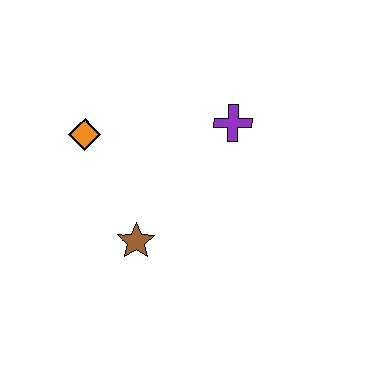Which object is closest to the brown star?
The orange diamond is closest to the brown star.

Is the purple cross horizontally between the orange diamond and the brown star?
No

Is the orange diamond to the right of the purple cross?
No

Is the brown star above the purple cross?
No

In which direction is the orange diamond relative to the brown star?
The orange diamond is above the brown star.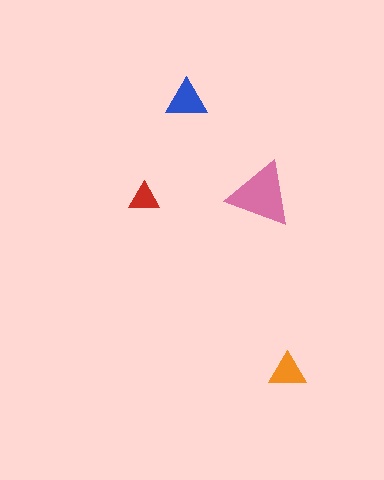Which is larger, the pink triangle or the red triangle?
The pink one.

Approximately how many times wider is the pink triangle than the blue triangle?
About 1.5 times wider.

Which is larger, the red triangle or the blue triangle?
The blue one.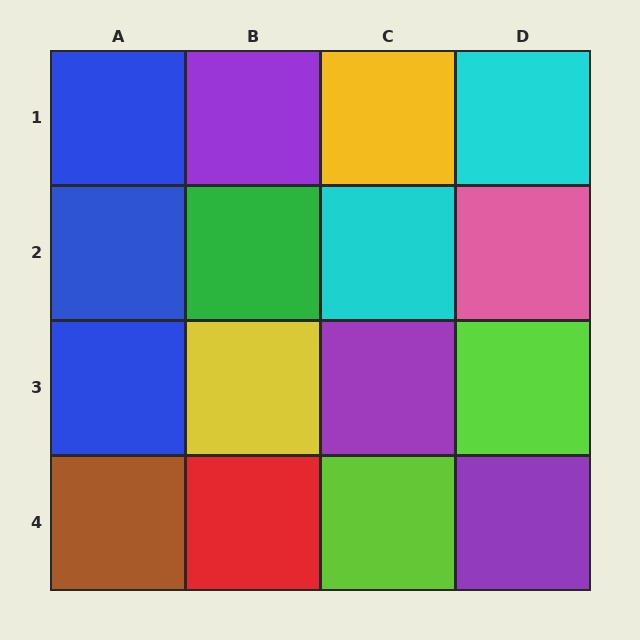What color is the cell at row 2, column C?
Cyan.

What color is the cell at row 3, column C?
Purple.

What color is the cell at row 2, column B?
Green.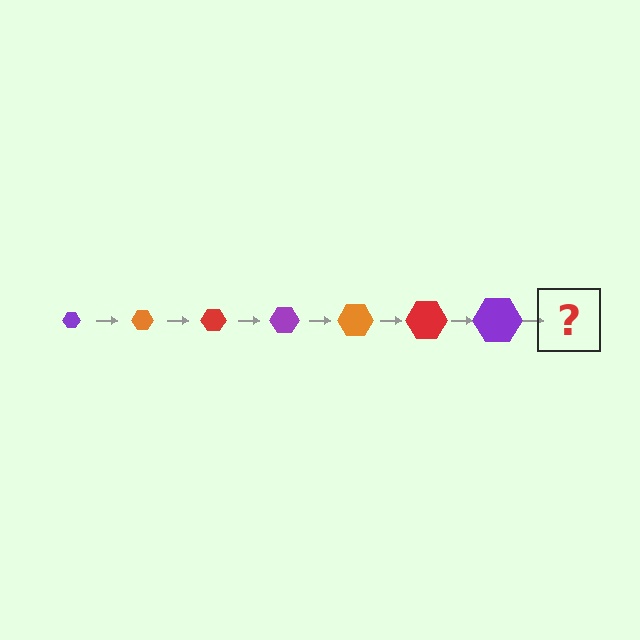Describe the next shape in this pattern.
It should be an orange hexagon, larger than the previous one.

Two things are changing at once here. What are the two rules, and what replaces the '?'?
The two rules are that the hexagon grows larger each step and the color cycles through purple, orange, and red. The '?' should be an orange hexagon, larger than the previous one.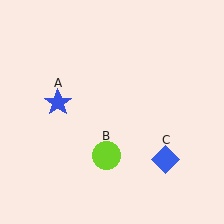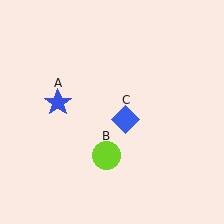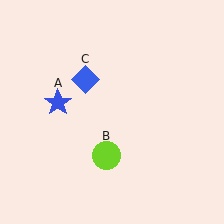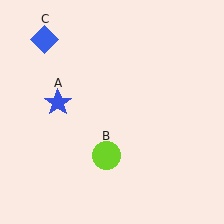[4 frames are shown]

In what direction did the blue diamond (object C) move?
The blue diamond (object C) moved up and to the left.